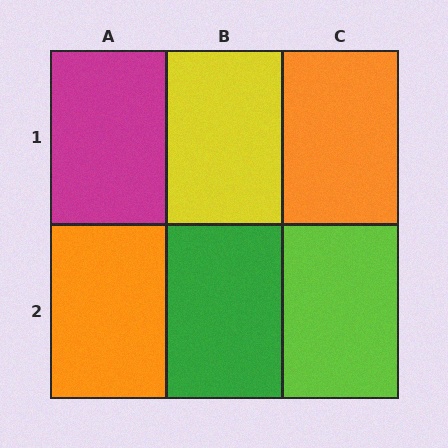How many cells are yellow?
1 cell is yellow.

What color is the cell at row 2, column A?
Orange.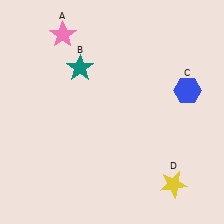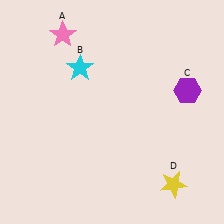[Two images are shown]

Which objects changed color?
B changed from teal to cyan. C changed from blue to purple.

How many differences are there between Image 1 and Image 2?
There are 2 differences between the two images.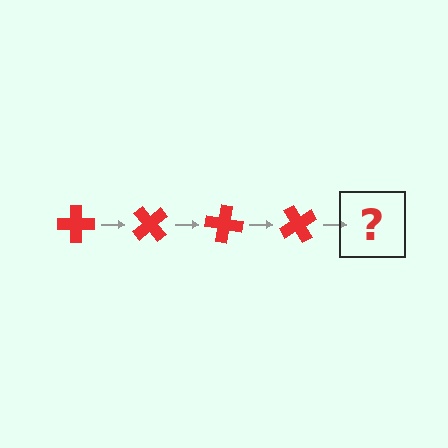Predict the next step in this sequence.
The next step is a red cross rotated 200 degrees.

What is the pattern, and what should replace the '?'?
The pattern is that the cross rotates 50 degrees each step. The '?' should be a red cross rotated 200 degrees.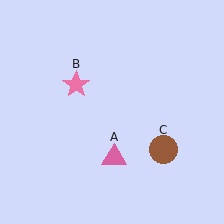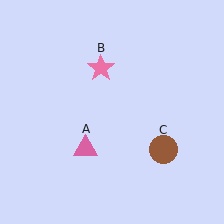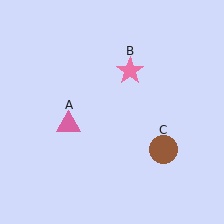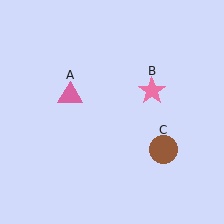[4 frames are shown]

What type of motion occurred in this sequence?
The pink triangle (object A), pink star (object B) rotated clockwise around the center of the scene.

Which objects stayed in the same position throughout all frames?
Brown circle (object C) remained stationary.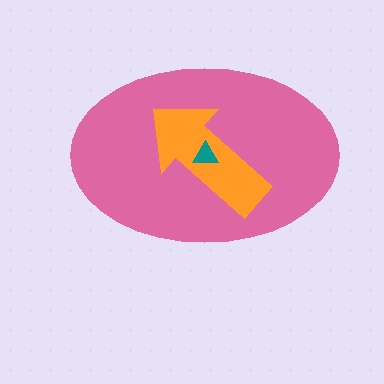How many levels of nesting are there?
3.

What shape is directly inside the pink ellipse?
The orange arrow.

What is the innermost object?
The teal triangle.